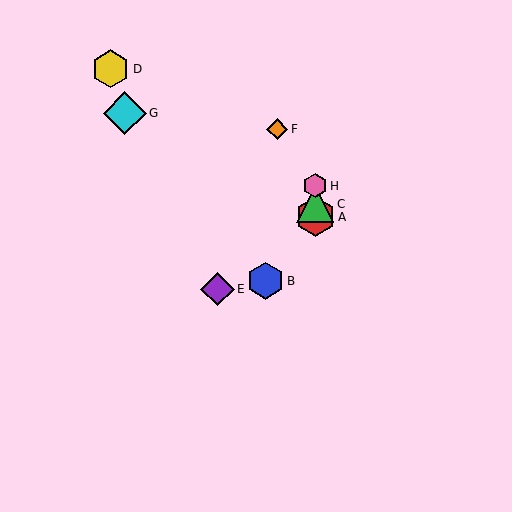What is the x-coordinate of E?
Object E is at x≈218.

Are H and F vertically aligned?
No, H is at x≈315 and F is at x≈277.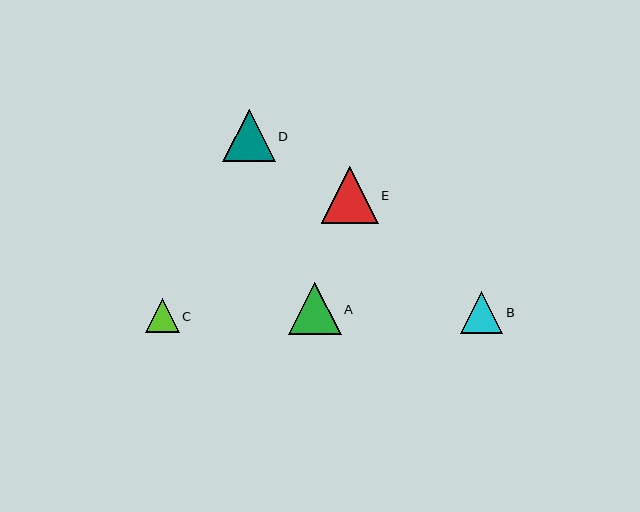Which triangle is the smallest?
Triangle C is the smallest with a size of approximately 34 pixels.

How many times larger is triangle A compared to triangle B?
Triangle A is approximately 1.2 times the size of triangle B.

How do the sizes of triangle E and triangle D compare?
Triangle E and triangle D are approximately the same size.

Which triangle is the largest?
Triangle E is the largest with a size of approximately 57 pixels.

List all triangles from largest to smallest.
From largest to smallest: E, A, D, B, C.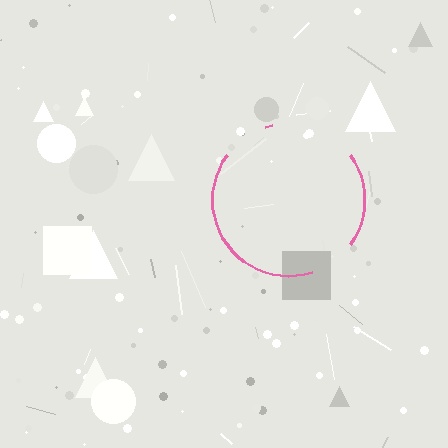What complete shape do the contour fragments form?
The contour fragments form a circle.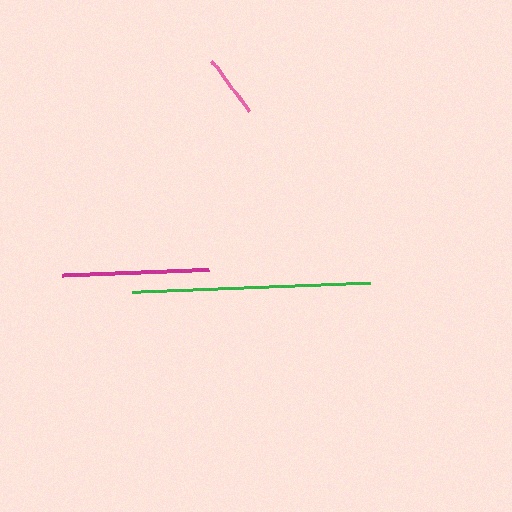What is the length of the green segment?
The green segment is approximately 238 pixels long.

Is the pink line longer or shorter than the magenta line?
The magenta line is longer than the pink line.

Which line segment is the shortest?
The pink line is the shortest at approximately 63 pixels.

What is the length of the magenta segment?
The magenta segment is approximately 147 pixels long.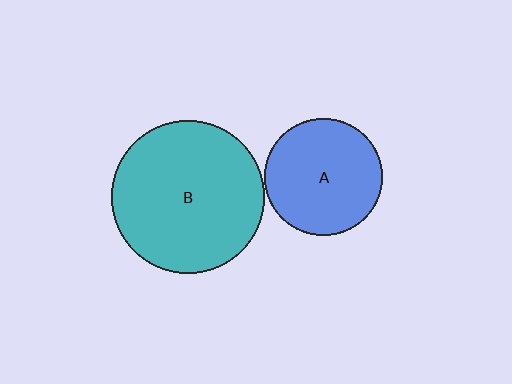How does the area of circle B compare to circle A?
Approximately 1.7 times.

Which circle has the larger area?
Circle B (teal).